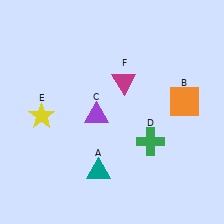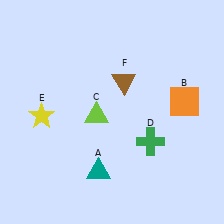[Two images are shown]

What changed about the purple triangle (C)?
In Image 1, C is purple. In Image 2, it changed to lime.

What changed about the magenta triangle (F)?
In Image 1, F is magenta. In Image 2, it changed to brown.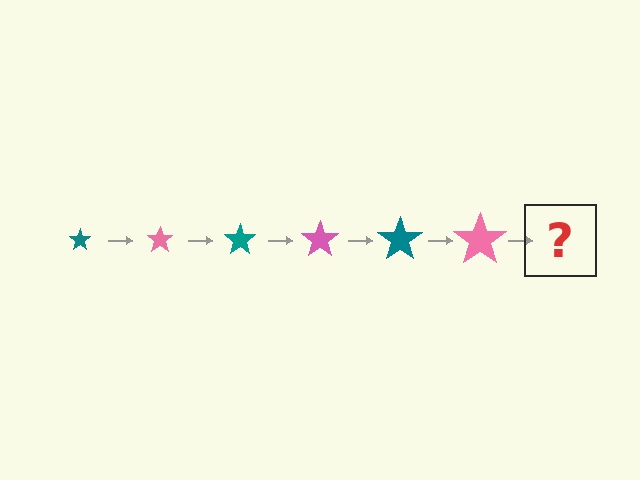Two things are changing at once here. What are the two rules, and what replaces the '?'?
The two rules are that the star grows larger each step and the color cycles through teal and pink. The '?' should be a teal star, larger than the previous one.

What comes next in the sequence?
The next element should be a teal star, larger than the previous one.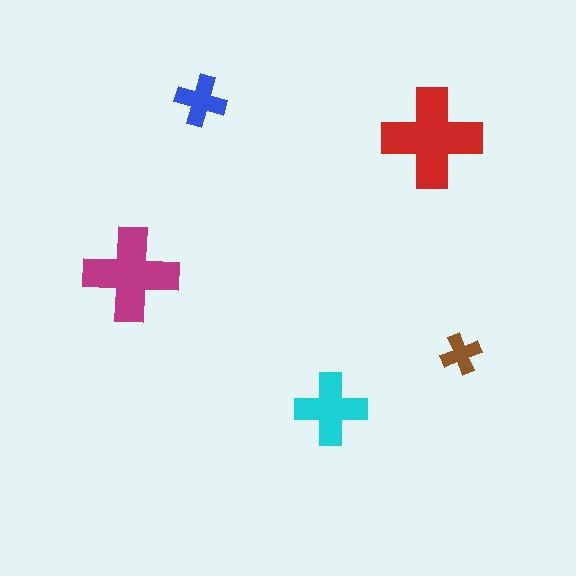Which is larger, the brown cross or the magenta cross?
The magenta one.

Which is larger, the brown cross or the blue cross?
The blue one.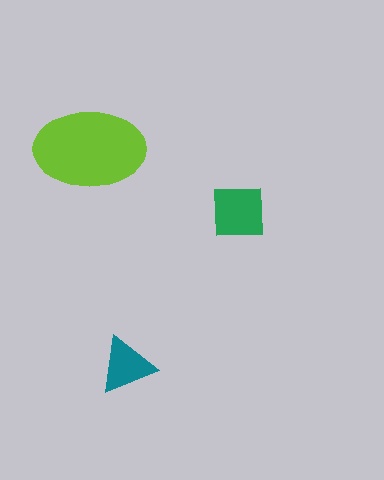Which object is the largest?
The lime ellipse.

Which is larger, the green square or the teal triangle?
The green square.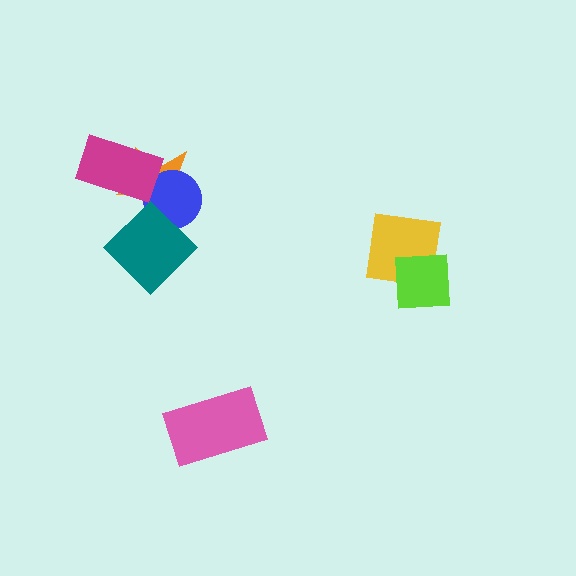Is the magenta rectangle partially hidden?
No, no other shape covers it.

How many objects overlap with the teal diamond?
2 objects overlap with the teal diamond.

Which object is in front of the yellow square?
The lime square is in front of the yellow square.